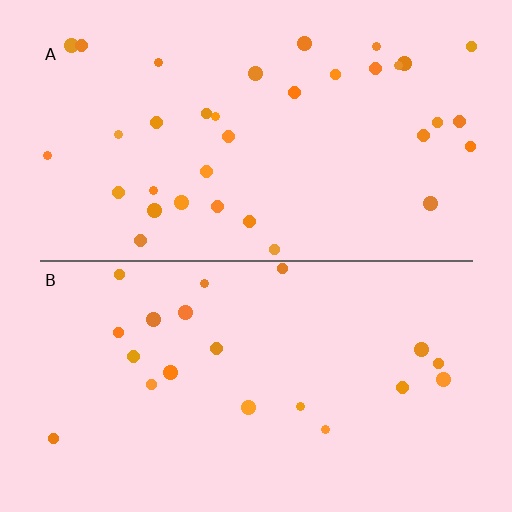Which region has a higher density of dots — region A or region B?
A (the top).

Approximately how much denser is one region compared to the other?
Approximately 1.7× — region A over region B.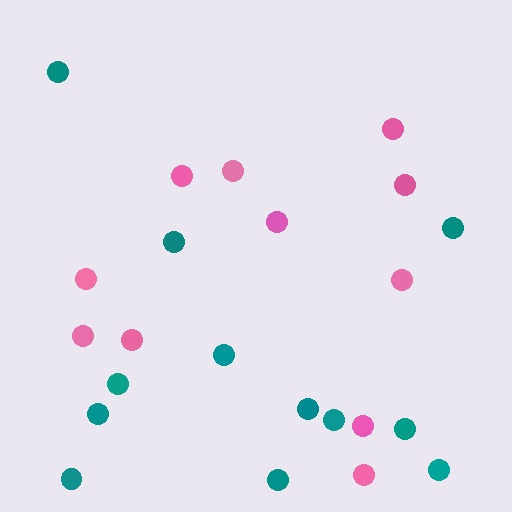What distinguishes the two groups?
There are 2 groups: one group of pink circles (11) and one group of teal circles (12).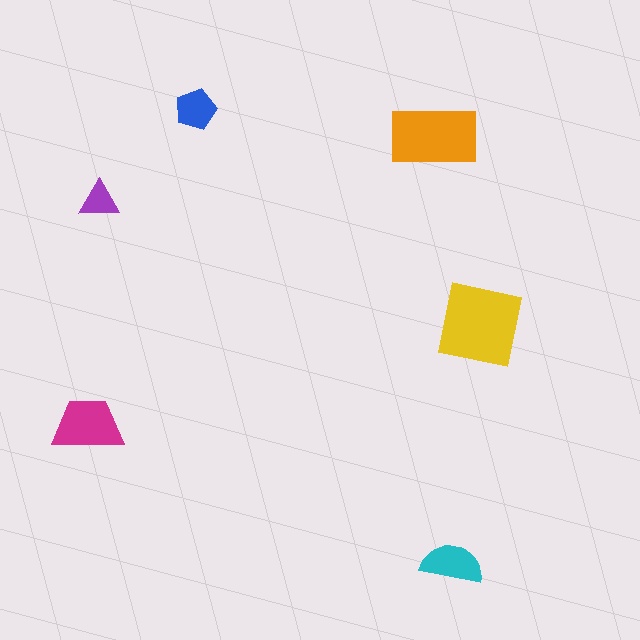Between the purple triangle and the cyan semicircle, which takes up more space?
The cyan semicircle.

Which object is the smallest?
The purple triangle.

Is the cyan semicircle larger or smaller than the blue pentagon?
Larger.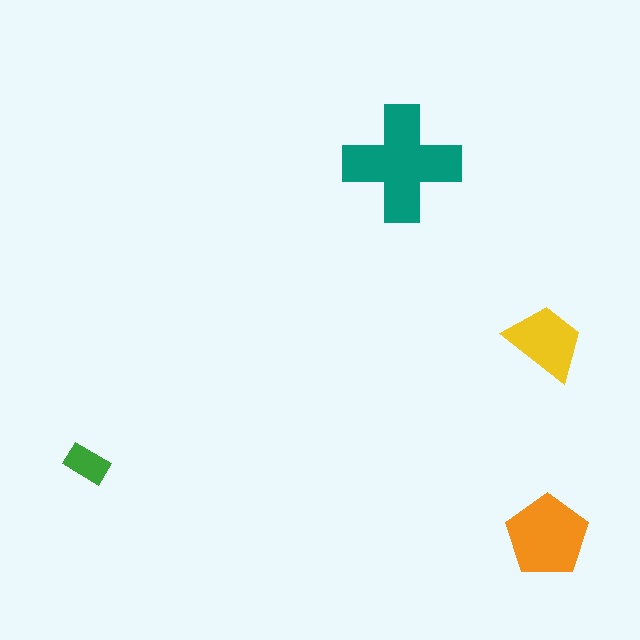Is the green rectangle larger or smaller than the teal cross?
Smaller.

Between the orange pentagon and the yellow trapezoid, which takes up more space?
The orange pentagon.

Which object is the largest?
The teal cross.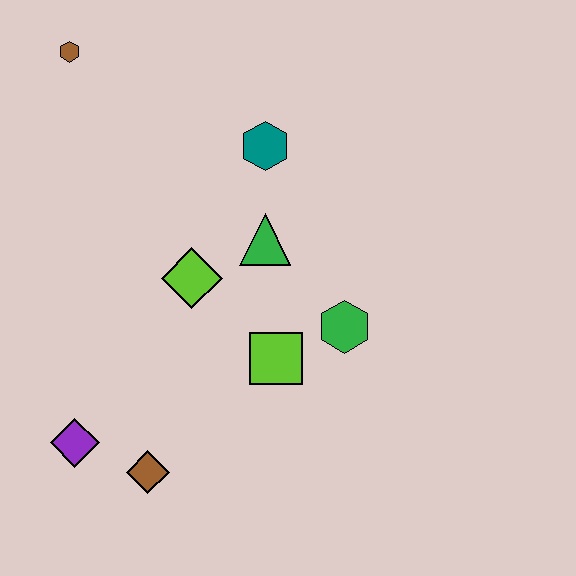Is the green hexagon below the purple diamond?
No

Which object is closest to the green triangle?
The lime diamond is closest to the green triangle.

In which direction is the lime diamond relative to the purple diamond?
The lime diamond is above the purple diamond.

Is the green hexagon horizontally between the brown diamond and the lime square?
No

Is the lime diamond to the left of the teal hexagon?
Yes